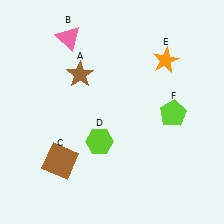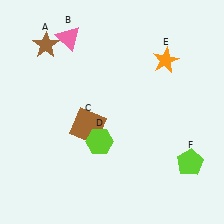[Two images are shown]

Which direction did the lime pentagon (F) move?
The lime pentagon (F) moved down.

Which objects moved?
The objects that moved are: the brown star (A), the brown square (C), the lime pentagon (F).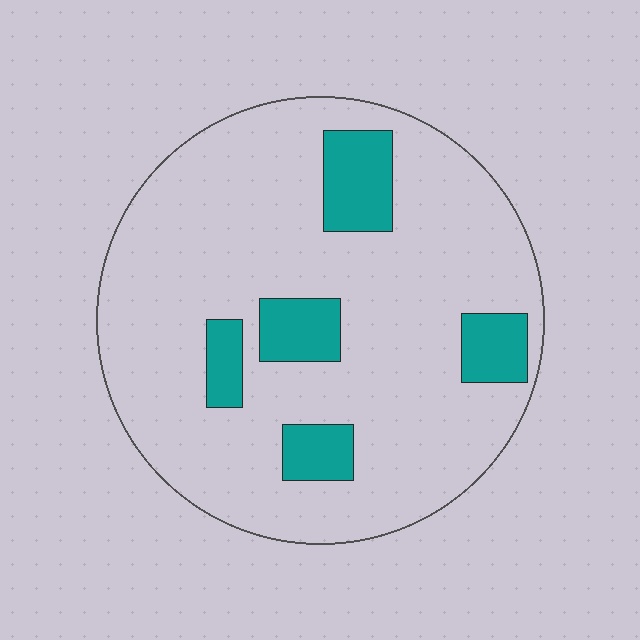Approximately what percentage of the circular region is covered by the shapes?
Approximately 15%.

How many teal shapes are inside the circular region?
5.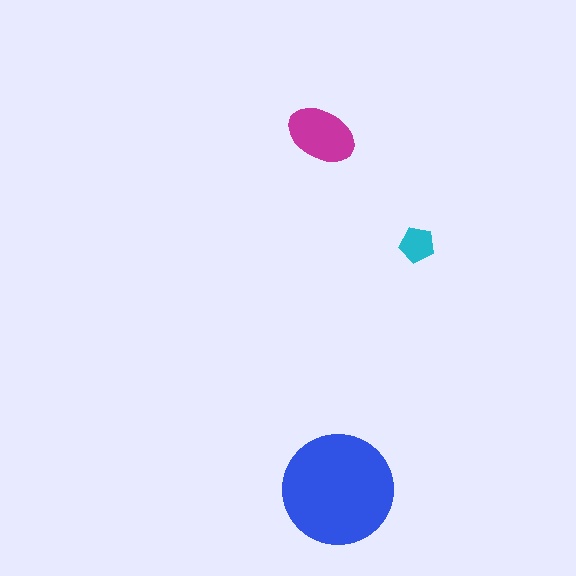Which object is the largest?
The blue circle.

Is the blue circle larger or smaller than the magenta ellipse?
Larger.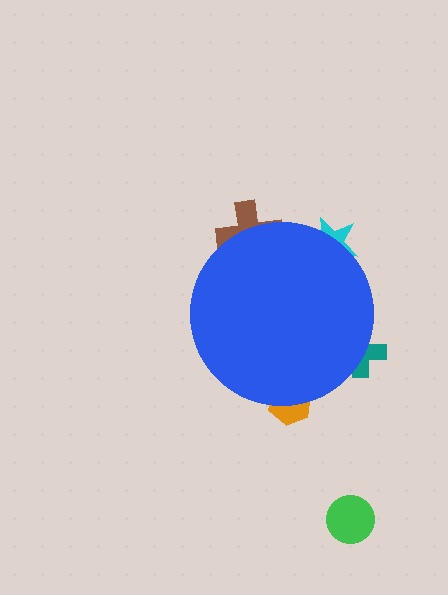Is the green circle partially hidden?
No, the green circle is fully visible.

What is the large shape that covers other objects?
A blue circle.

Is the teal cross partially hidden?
Yes, the teal cross is partially hidden behind the blue circle.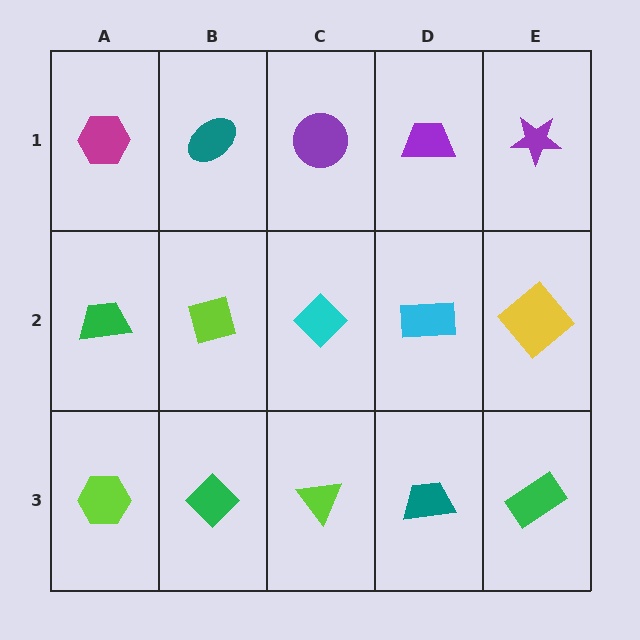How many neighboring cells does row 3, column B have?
3.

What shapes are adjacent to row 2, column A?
A magenta hexagon (row 1, column A), a lime hexagon (row 3, column A), a lime diamond (row 2, column B).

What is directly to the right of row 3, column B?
A lime triangle.